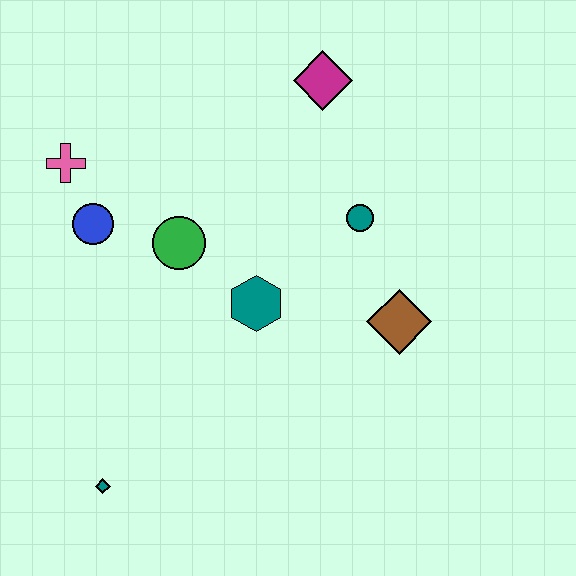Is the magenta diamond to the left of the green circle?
No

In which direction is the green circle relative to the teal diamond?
The green circle is above the teal diamond.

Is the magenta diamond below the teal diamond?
No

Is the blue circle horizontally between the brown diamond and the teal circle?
No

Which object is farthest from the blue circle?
The brown diamond is farthest from the blue circle.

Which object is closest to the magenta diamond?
The teal circle is closest to the magenta diamond.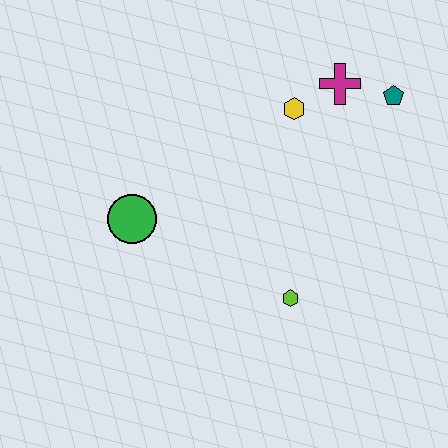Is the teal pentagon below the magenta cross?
Yes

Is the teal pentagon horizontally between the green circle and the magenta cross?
No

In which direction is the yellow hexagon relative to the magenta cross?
The yellow hexagon is to the left of the magenta cross.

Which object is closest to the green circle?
The lime hexagon is closest to the green circle.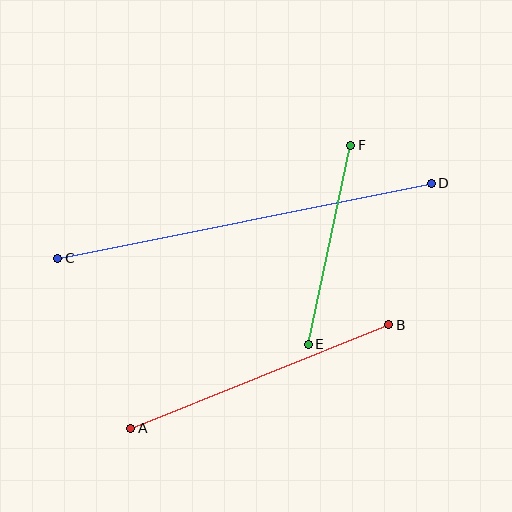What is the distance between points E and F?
The distance is approximately 203 pixels.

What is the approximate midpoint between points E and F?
The midpoint is at approximately (330, 245) pixels.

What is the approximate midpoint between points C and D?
The midpoint is at approximately (245, 221) pixels.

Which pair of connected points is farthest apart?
Points C and D are farthest apart.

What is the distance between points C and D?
The distance is approximately 381 pixels.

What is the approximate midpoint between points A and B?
The midpoint is at approximately (260, 377) pixels.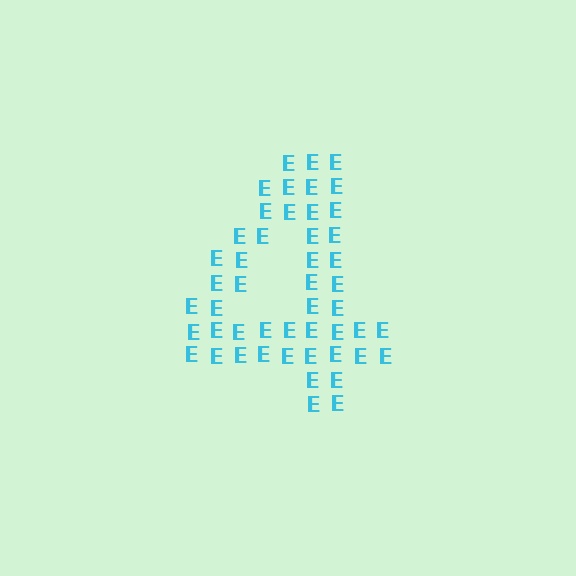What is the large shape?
The large shape is the digit 4.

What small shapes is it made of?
It is made of small letter E's.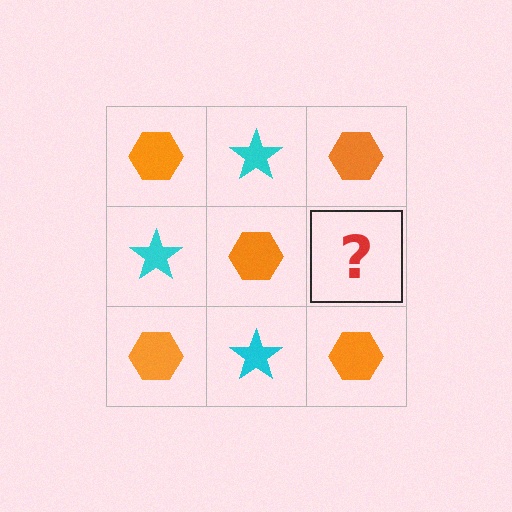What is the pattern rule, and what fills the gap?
The rule is that it alternates orange hexagon and cyan star in a checkerboard pattern. The gap should be filled with a cyan star.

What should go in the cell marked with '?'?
The missing cell should contain a cyan star.